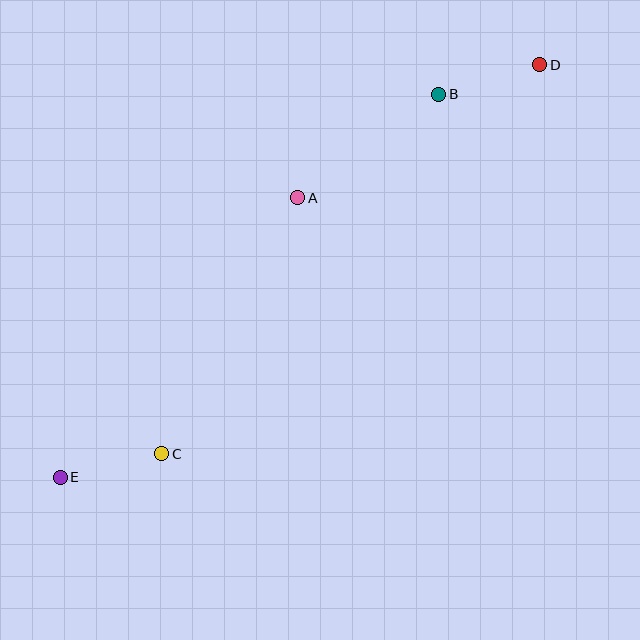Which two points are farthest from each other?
Points D and E are farthest from each other.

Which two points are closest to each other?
Points C and E are closest to each other.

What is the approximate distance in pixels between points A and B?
The distance between A and B is approximately 175 pixels.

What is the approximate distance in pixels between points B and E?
The distance between B and E is approximately 539 pixels.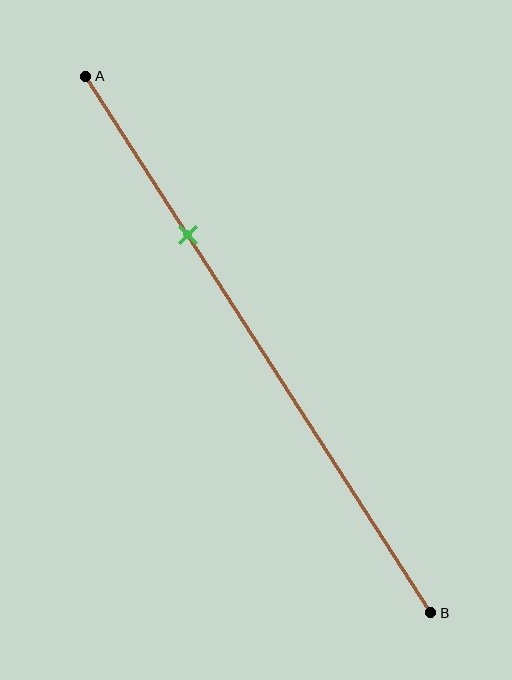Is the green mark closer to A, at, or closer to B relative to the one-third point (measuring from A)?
The green mark is closer to point A than the one-third point of segment AB.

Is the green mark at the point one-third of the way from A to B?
No, the mark is at about 30% from A, not at the 33% one-third point.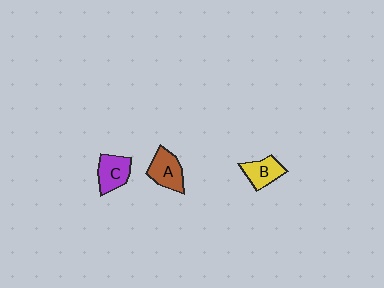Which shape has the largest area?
Shape A (brown).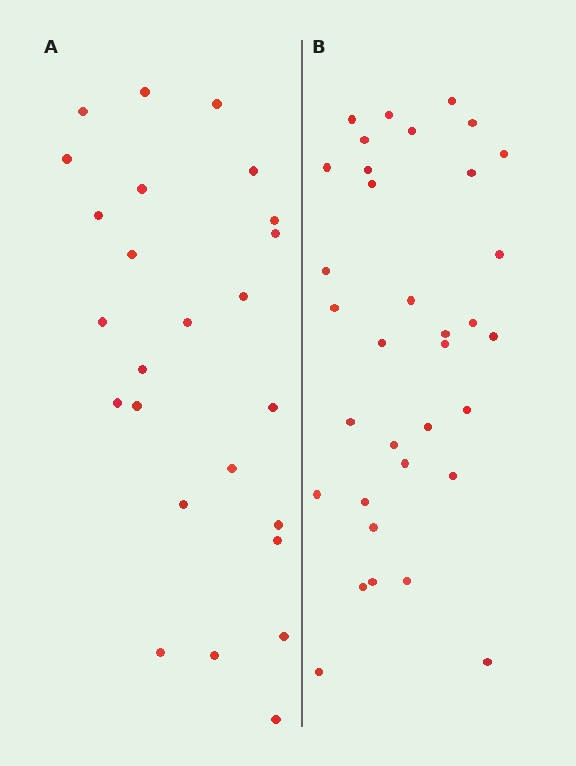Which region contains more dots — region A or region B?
Region B (the right region) has more dots.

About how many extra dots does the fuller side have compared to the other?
Region B has roughly 8 or so more dots than region A.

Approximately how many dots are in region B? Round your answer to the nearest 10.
About 30 dots. (The exact count is 34, which rounds to 30.)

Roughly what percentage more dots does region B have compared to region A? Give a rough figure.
About 35% more.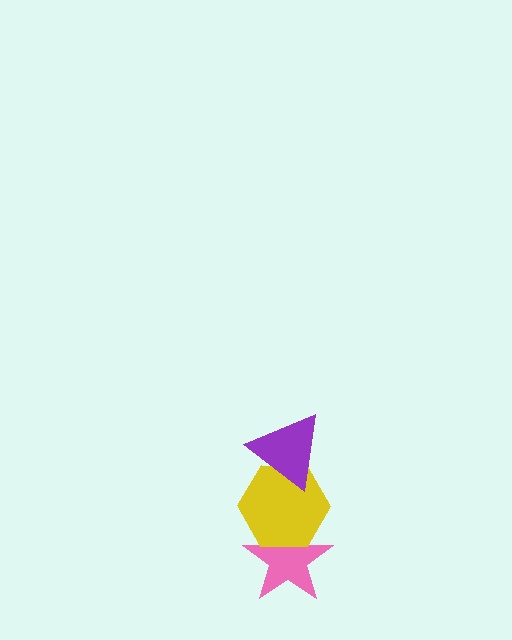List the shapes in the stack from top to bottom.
From top to bottom: the purple triangle, the yellow hexagon, the pink star.